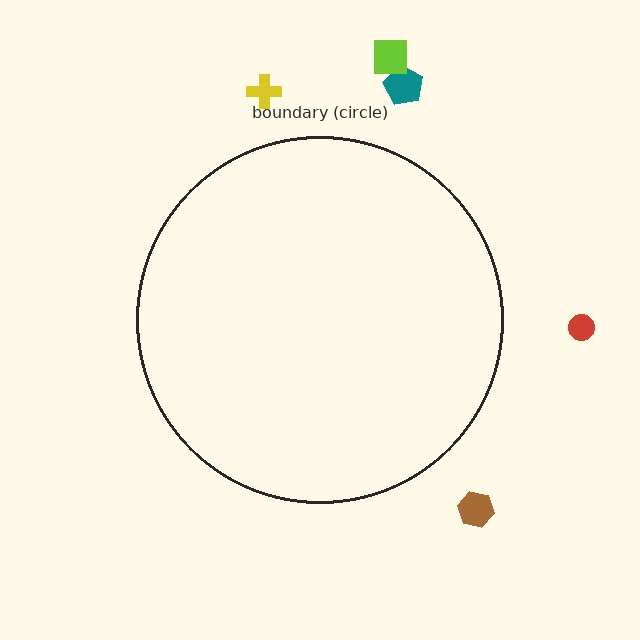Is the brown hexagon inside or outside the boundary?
Outside.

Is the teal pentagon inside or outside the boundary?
Outside.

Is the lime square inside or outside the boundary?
Outside.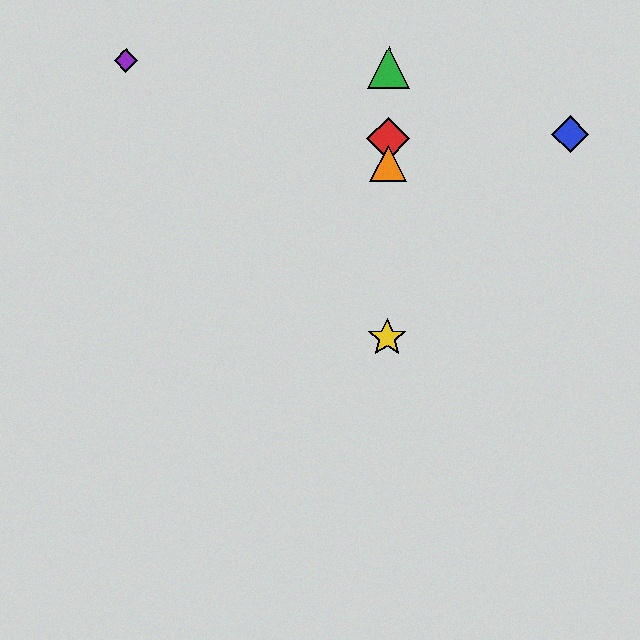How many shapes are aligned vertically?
4 shapes (the red diamond, the green triangle, the yellow star, the orange triangle) are aligned vertically.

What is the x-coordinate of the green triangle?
The green triangle is at x≈388.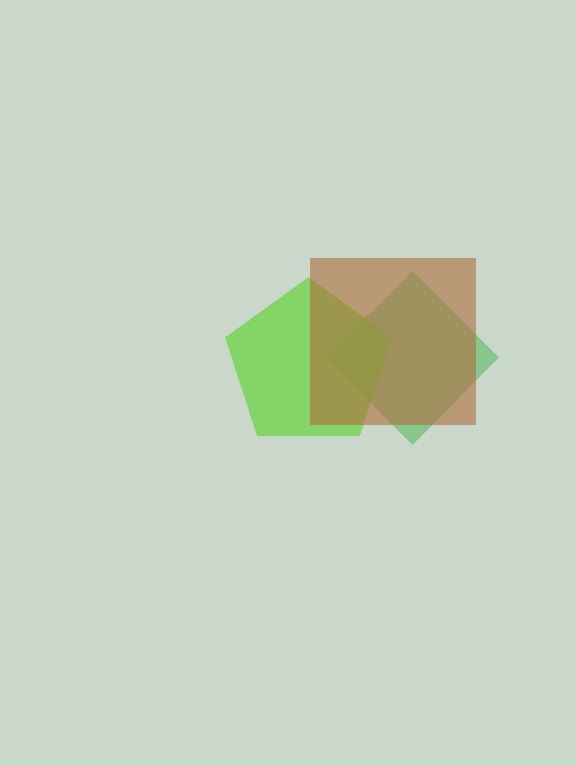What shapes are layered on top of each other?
The layered shapes are: a green diamond, a lime pentagon, a brown square.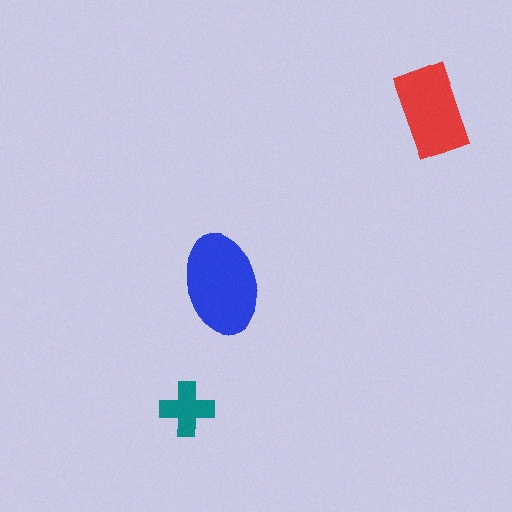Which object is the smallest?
The teal cross.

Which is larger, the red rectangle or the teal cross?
The red rectangle.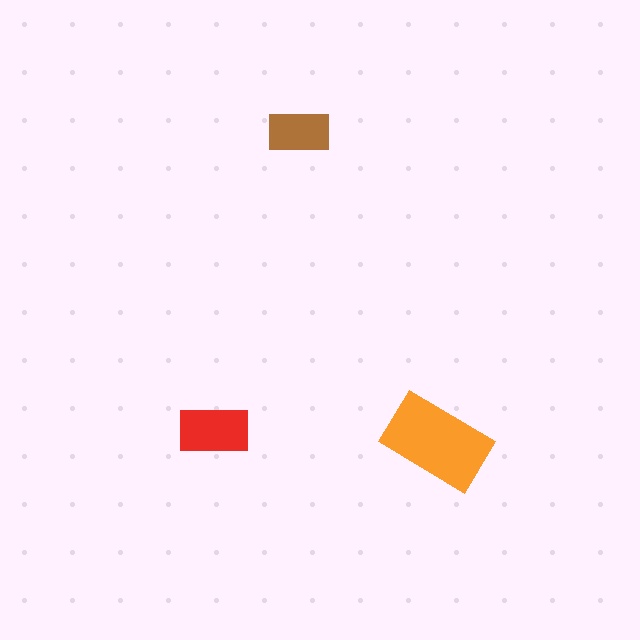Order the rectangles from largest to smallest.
the orange one, the red one, the brown one.